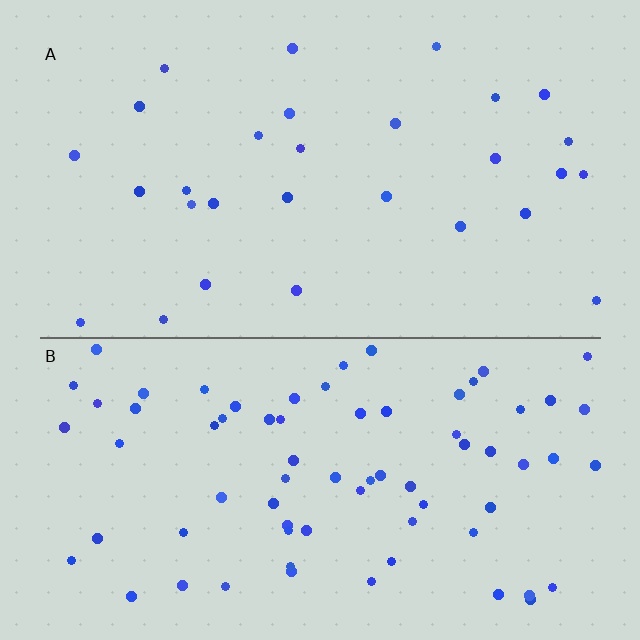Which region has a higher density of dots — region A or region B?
B (the bottom).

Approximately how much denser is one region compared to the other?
Approximately 2.5× — region B over region A.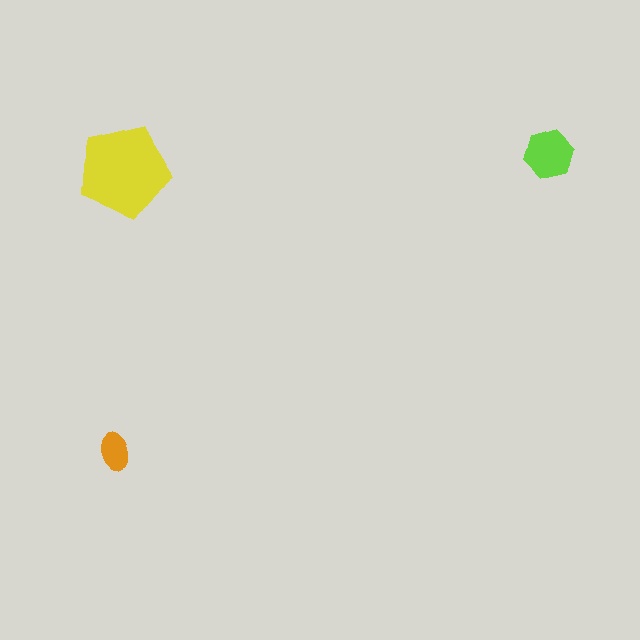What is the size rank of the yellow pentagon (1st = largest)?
1st.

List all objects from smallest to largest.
The orange ellipse, the lime hexagon, the yellow pentagon.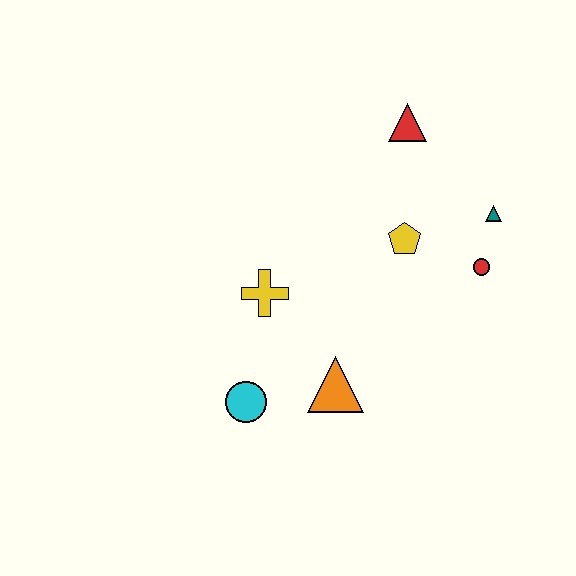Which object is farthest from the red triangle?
The cyan circle is farthest from the red triangle.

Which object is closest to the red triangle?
The yellow pentagon is closest to the red triangle.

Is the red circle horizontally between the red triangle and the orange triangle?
No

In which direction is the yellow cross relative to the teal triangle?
The yellow cross is to the left of the teal triangle.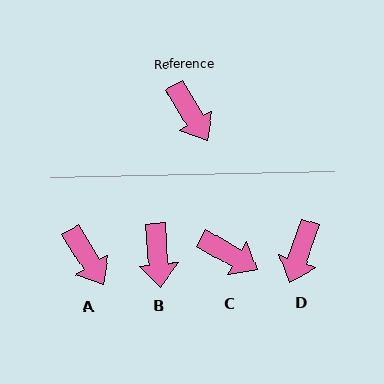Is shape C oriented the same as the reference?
No, it is off by about 29 degrees.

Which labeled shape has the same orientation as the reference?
A.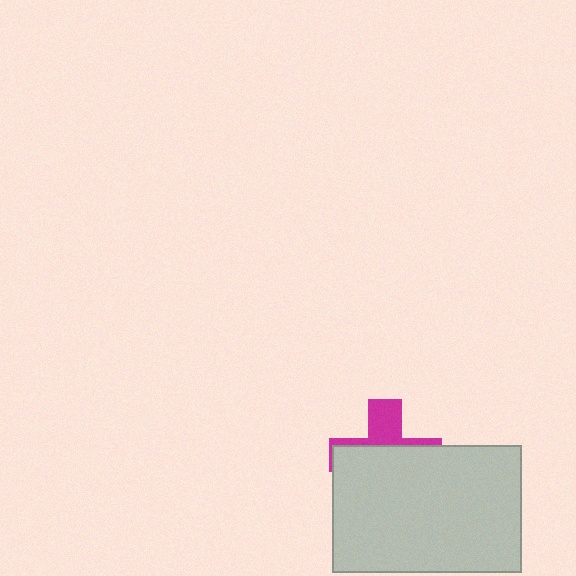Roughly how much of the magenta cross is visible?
A small part of it is visible (roughly 35%).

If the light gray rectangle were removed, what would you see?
You would see the complete magenta cross.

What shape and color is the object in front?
The object in front is a light gray rectangle.